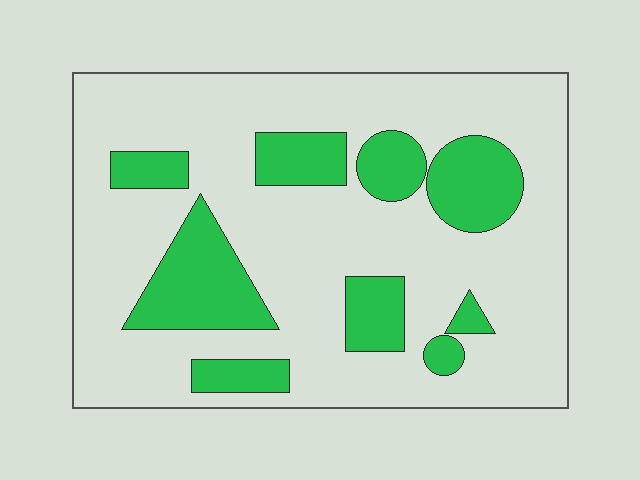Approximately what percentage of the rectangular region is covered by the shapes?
Approximately 25%.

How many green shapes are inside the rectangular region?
9.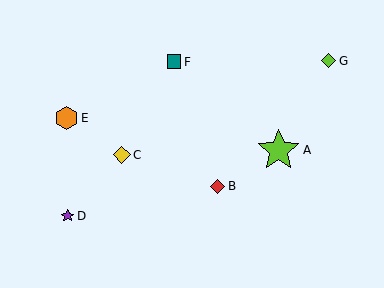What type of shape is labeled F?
Shape F is a teal square.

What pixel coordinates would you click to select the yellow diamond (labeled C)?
Click at (122, 155) to select the yellow diamond C.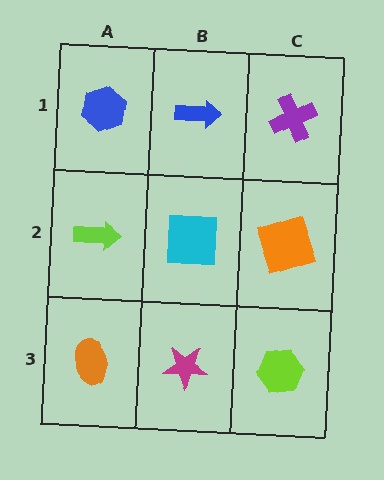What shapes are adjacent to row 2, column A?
A blue hexagon (row 1, column A), an orange ellipse (row 3, column A), a cyan square (row 2, column B).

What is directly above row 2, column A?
A blue hexagon.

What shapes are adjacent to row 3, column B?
A cyan square (row 2, column B), an orange ellipse (row 3, column A), a lime hexagon (row 3, column C).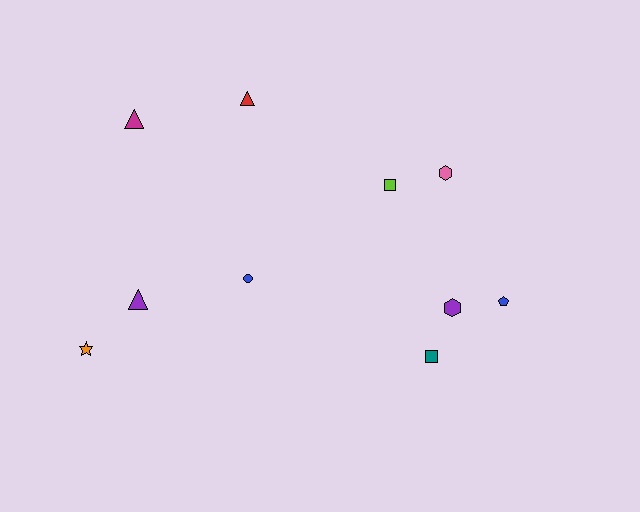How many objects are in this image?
There are 10 objects.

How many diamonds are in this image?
There are no diamonds.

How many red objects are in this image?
There is 1 red object.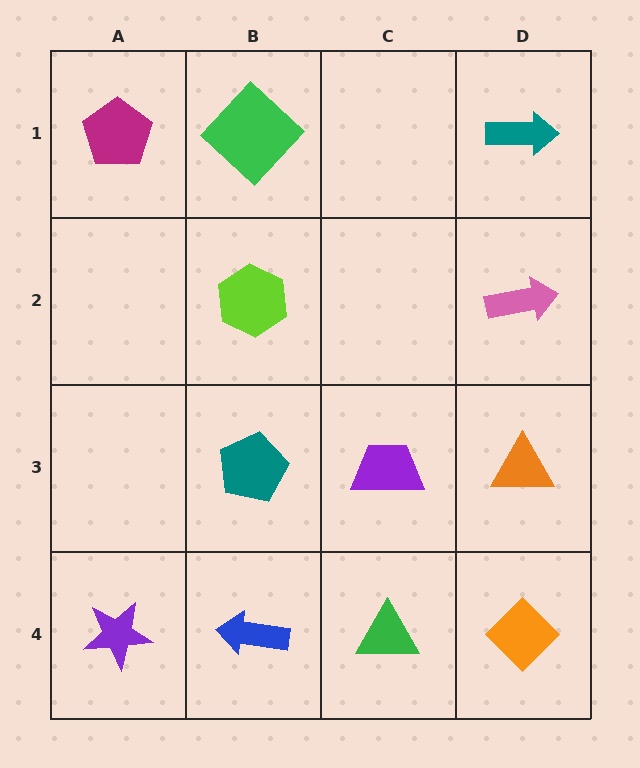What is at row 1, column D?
A teal arrow.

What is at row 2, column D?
A pink arrow.